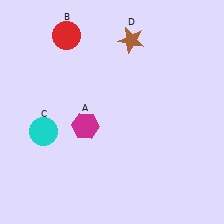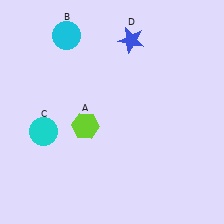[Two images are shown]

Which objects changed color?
A changed from magenta to lime. B changed from red to cyan. D changed from brown to blue.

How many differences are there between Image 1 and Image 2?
There are 3 differences between the two images.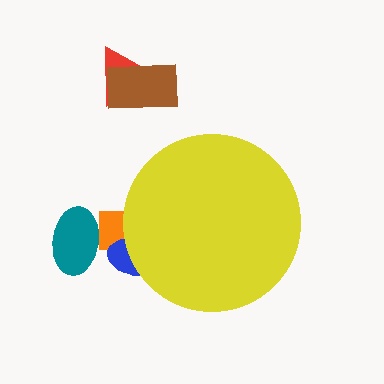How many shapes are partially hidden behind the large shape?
2 shapes are partially hidden.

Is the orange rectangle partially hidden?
Yes, the orange rectangle is partially hidden behind the yellow circle.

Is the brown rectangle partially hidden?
No, the brown rectangle is fully visible.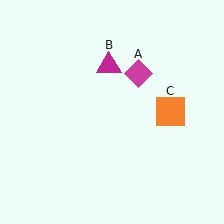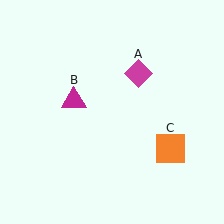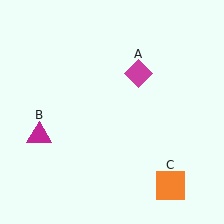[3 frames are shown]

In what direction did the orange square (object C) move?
The orange square (object C) moved down.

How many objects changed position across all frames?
2 objects changed position: magenta triangle (object B), orange square (object C).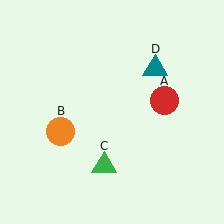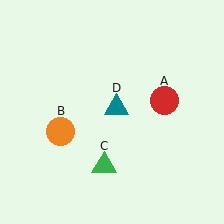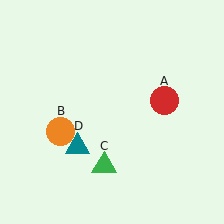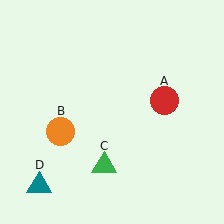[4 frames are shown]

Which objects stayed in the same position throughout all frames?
Red circle (object A) and orange circle (object B) and green triangle (object C) remained stationary.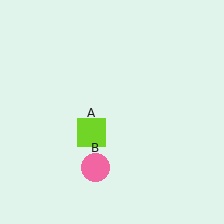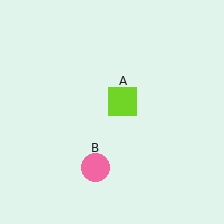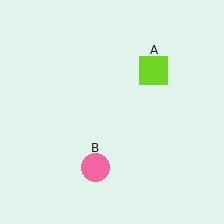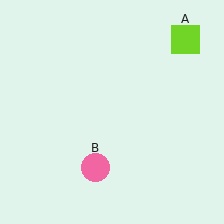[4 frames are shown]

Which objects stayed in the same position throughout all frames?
Pink circle (object B) remained stationary.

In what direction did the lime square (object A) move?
The lime square (object A) moved up and to the right.